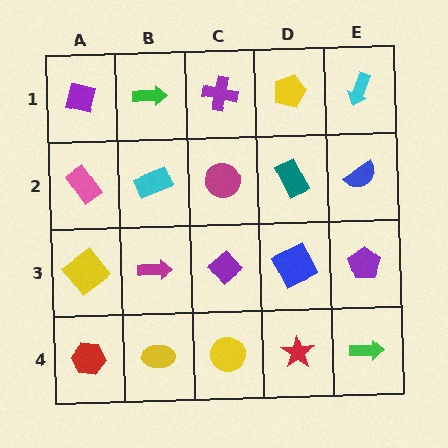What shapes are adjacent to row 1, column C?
A magenta circle (row 2, column C), a green arrow (row 1, column B), a yellow pentagon (row 1, column D).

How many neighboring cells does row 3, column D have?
4.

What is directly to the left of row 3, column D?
A purple diamond.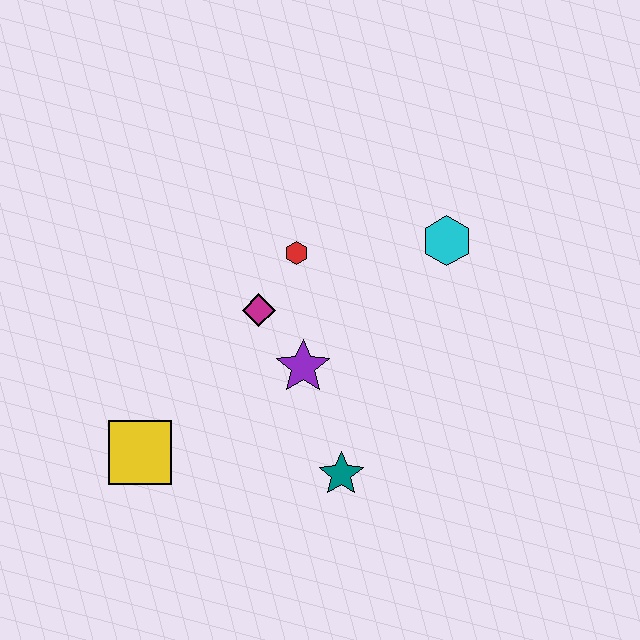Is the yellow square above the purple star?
No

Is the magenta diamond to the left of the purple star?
Yes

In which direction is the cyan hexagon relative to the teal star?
The cyan hexagon is above the teal star.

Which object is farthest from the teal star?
The cyan hexagon is farthest from the teal star.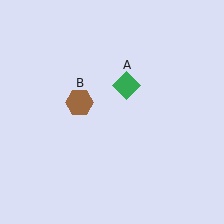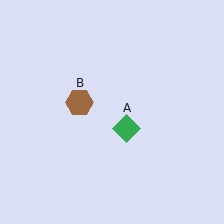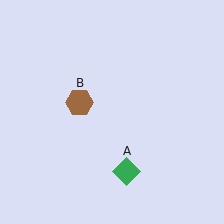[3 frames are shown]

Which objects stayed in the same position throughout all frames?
Brown hexagon (object B) remained stationary.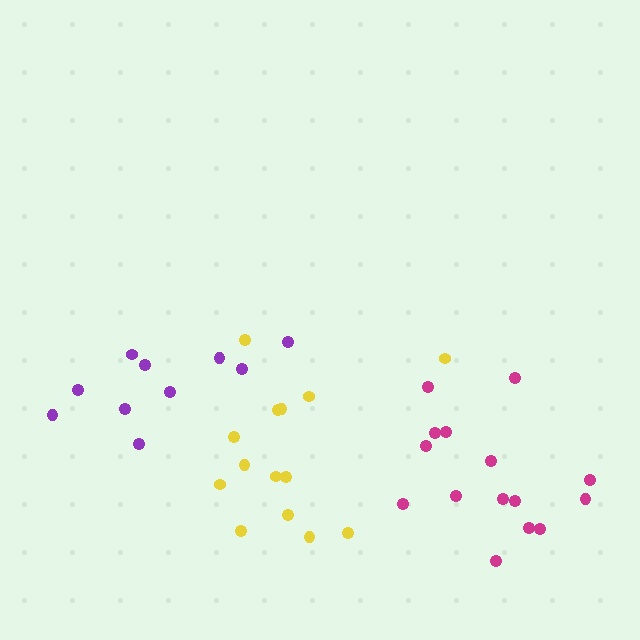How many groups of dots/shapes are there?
There are 3 groups.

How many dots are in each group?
Group 1: 14 dots, Group 2: 15 dots, Group 3: 10 dots (39 total).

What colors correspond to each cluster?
The clusters are colored: yellow, magenta, purple.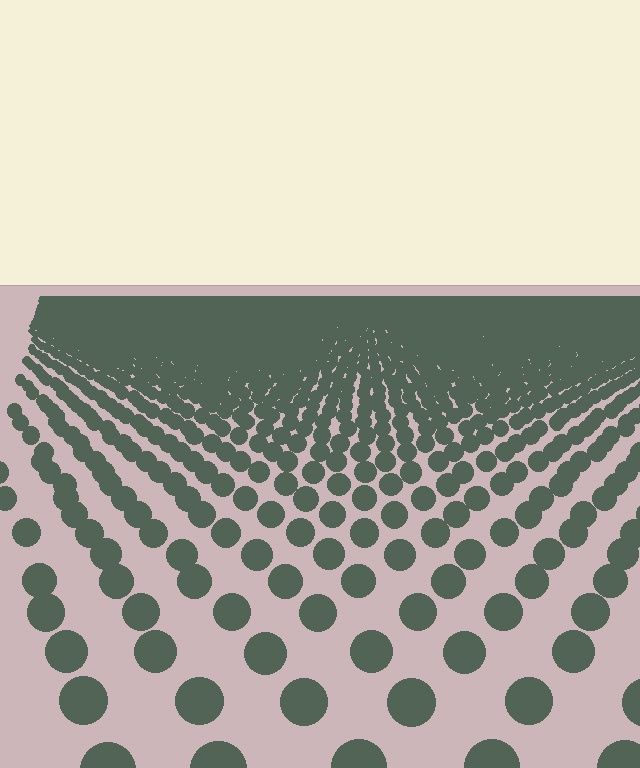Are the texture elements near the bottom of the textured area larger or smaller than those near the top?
Larger. Near the bottom, elements are closer to the viewer and appear at a bigger on-screen size.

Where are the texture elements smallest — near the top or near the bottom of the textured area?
Near the top.